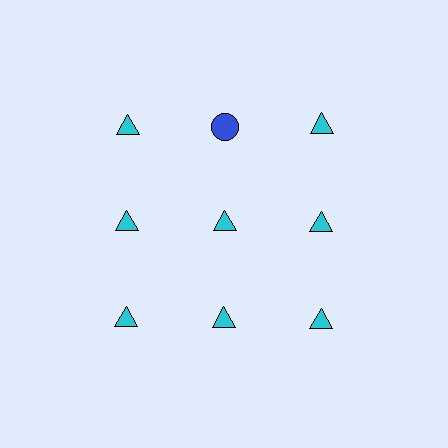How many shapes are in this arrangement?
There are 9 shapes arranged in a grid pattern.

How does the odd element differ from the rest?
It differs in both color (blue instead of cyan) and shape (circle instead of triangle).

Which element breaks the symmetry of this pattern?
The blue circle in the top row, second from left column breaks the symmetry. All other shapes are cyan triangles.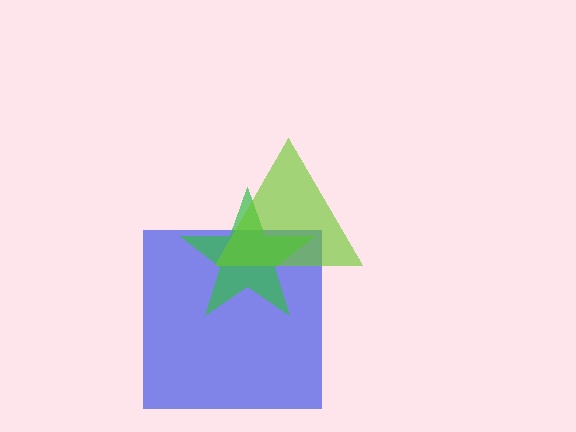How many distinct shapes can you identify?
There are 3 distinct shapes: a blue square, a green star, a lime triangle.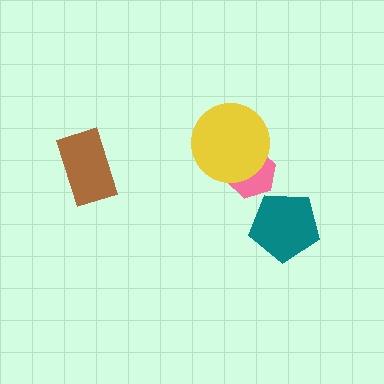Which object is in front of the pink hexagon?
The yellow circle is in front of the pink hexagon.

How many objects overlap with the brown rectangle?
0 objects overlap with the brown rectangle.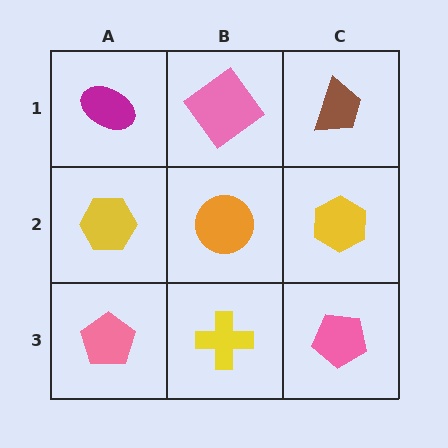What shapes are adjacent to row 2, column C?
A brown trapezoid (row 1, column C), a pink pentagon (row 3, column C), an orange circle (row 2, column B).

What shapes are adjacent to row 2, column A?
A magenta ellipse (row 1, column A), a pink pentagon (row 3, column A), an orange circle (row 2, column B).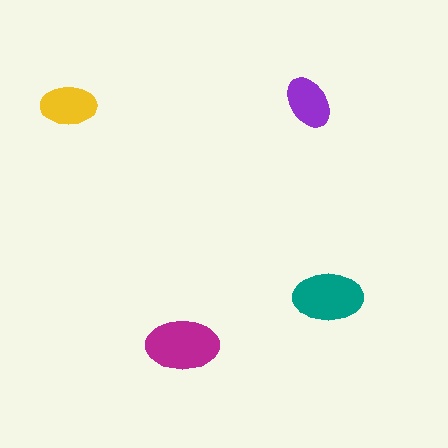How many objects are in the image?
There are 4 objects in the image.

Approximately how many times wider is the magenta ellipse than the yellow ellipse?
About 1.5 times wider.